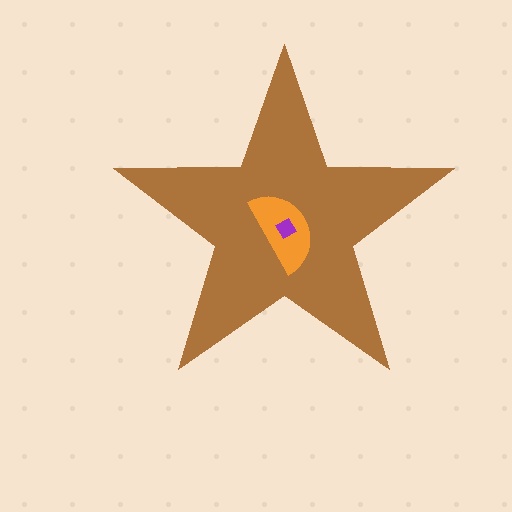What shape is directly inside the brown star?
The orange semicircle.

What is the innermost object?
The purple diamond.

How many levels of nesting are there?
3.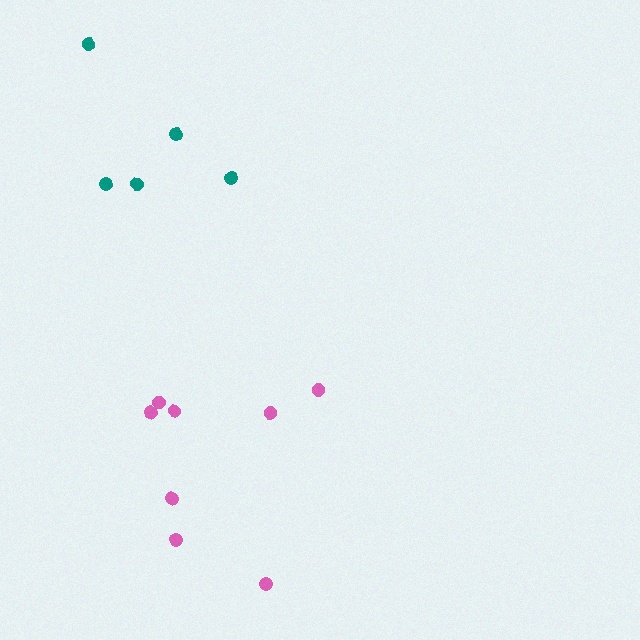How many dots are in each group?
Group 1: 5 dots, Group 2: 8 dots (13 total).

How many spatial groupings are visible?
There are 2 spatial groupings.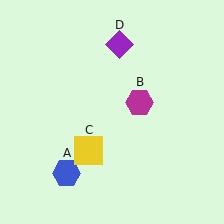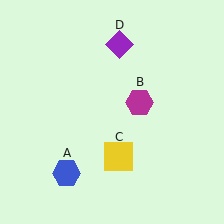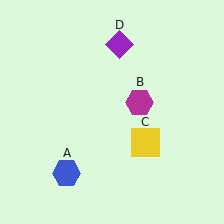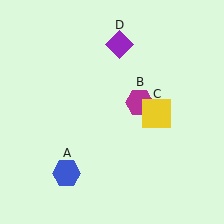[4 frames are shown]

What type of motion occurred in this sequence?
The yellow square (object C) rotated counterclockwise around the center of the scene.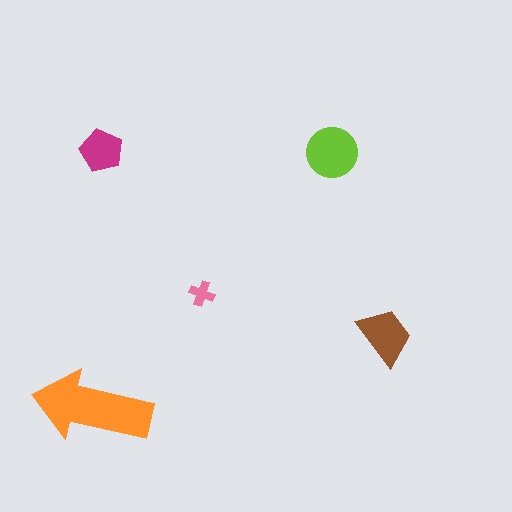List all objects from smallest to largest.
The pink cross, the magenta pentagon, the brown trapezoid, the lime circle, the orange arrow.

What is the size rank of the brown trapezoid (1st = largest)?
3rd.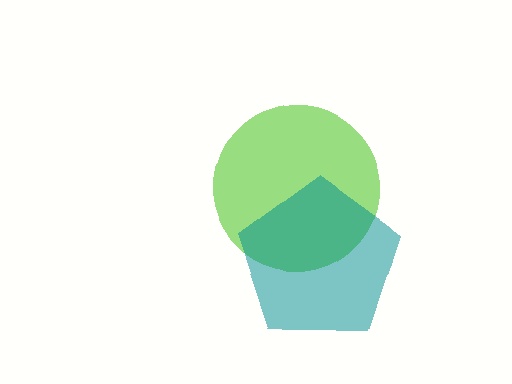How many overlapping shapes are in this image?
There are 2 overlapping shapes in the image.